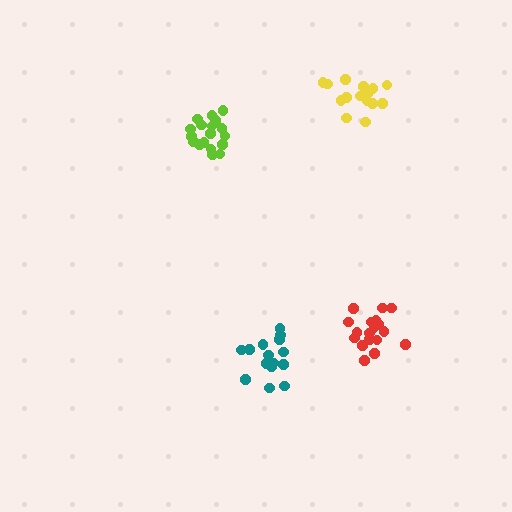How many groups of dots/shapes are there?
There are 4 groups.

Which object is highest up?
The yellow cluster is topmost.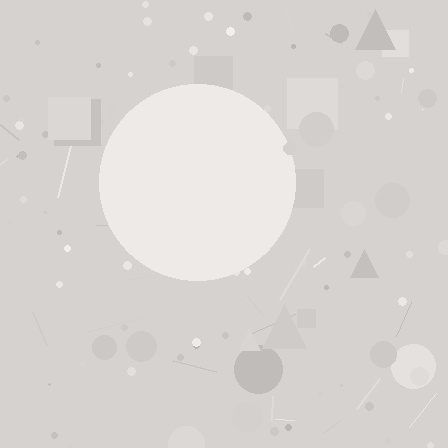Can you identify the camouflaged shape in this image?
The camouflaged shape is a circle.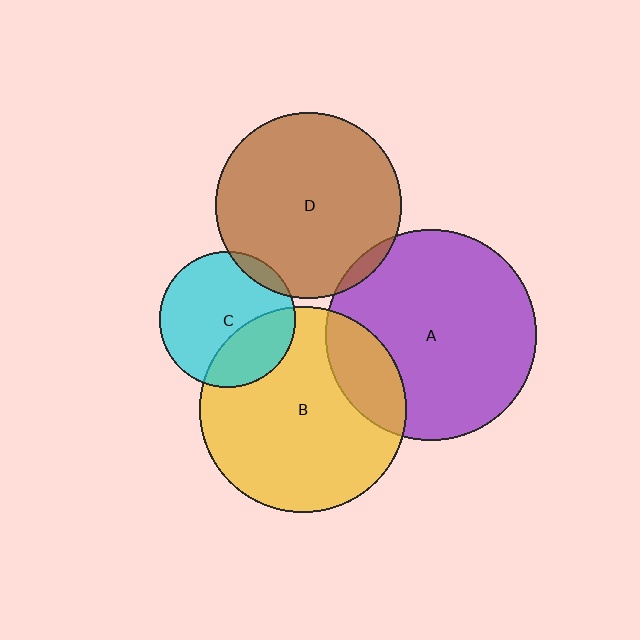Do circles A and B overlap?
Yes.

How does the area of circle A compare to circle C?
Approximately 2.4 times.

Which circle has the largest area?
Circle A (purple).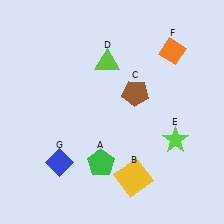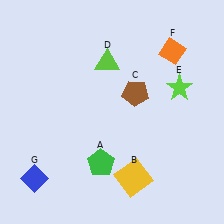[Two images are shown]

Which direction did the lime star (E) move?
The lime star (E) moved up.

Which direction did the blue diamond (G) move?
The blue diamond (G) moved left.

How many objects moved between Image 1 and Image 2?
2 objects moved between the two images.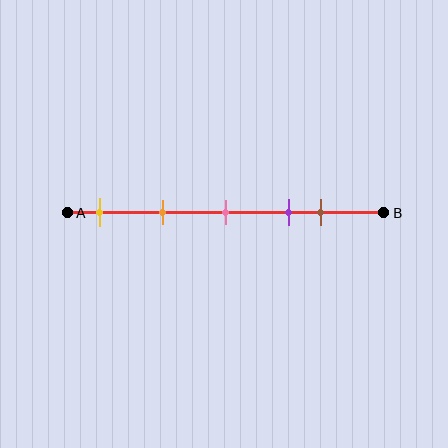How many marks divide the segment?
There are 5 marks dividing the segment.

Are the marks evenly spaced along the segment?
No, the marks are not evenly spaced.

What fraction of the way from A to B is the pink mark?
The pink mark is approximately 50% (0.5) of the way from A to B.